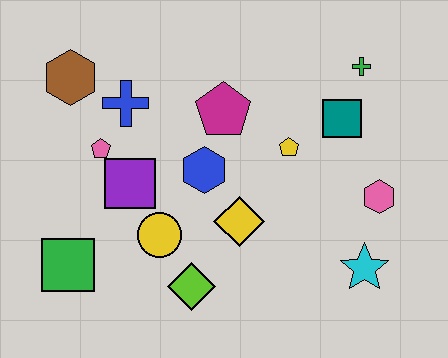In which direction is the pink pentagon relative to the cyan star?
The pink pentagon is to the left of the cyan star.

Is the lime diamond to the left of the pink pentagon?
No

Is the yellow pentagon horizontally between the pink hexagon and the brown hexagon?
Yes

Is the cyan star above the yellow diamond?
No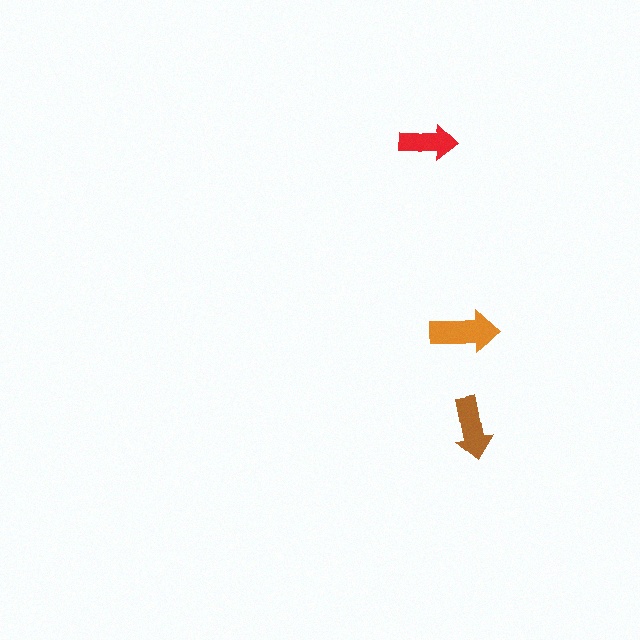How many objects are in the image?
There are 3 objects in the image.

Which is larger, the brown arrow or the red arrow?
The brown one.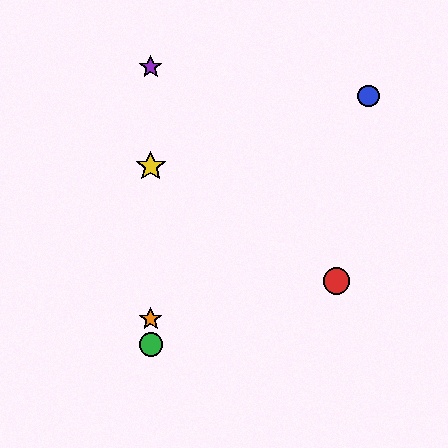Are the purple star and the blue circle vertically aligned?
No, the purple star is at x≈151 and the blue circle is at x≈368.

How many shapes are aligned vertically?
4 shapes (the green circle, the yellow star, the purple star, the orange star) are aligned vertically.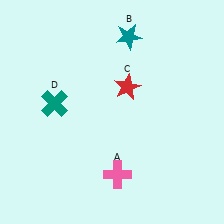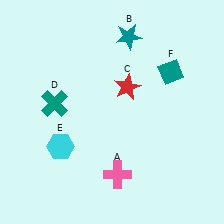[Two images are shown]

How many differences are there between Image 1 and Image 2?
There are 2 differences between the two images.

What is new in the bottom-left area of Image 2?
A cyan hexagon (E) was added in the bottom-left area of Image 2.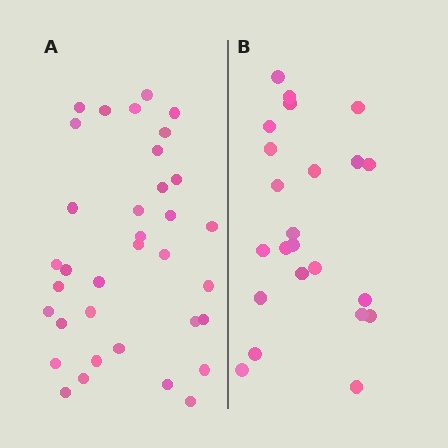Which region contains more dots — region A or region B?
Region A (the left region) has more dots.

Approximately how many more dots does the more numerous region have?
Region A has roughly 12 or so more dots than region B.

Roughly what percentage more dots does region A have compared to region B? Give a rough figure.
About 50% more.